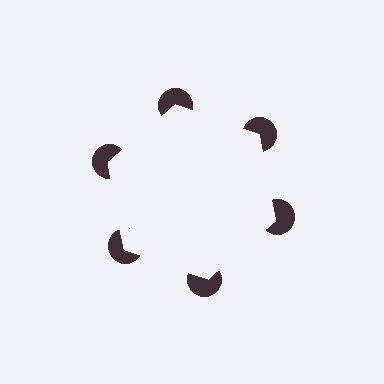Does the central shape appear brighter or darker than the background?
It typically appears slightly brighter than the background, even though no actual brightness change is drawn.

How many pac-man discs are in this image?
There are 6 — one at each vertex of the illusory hexagon.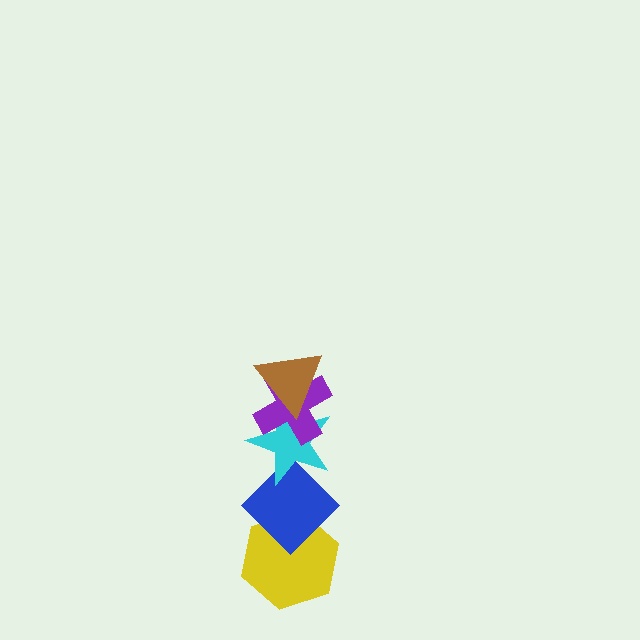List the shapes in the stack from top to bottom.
From top to bottom: the brown triangle, the purple cross, the cyan star, the blue diamond, the yellow hexagon.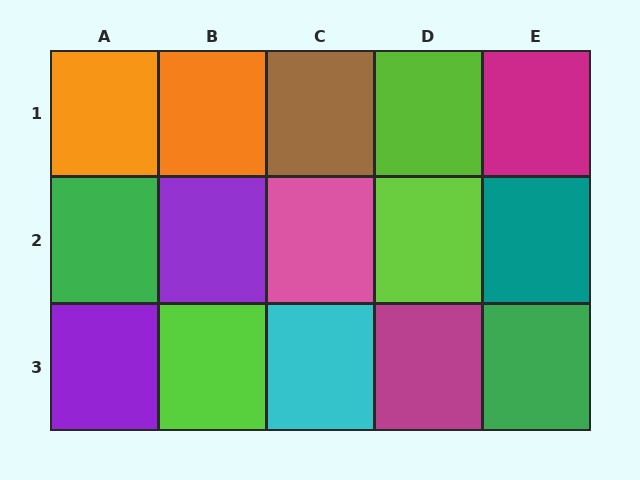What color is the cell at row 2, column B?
Purple.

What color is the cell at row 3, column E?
Green.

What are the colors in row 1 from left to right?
Orange, orange, brown, lime, magenta.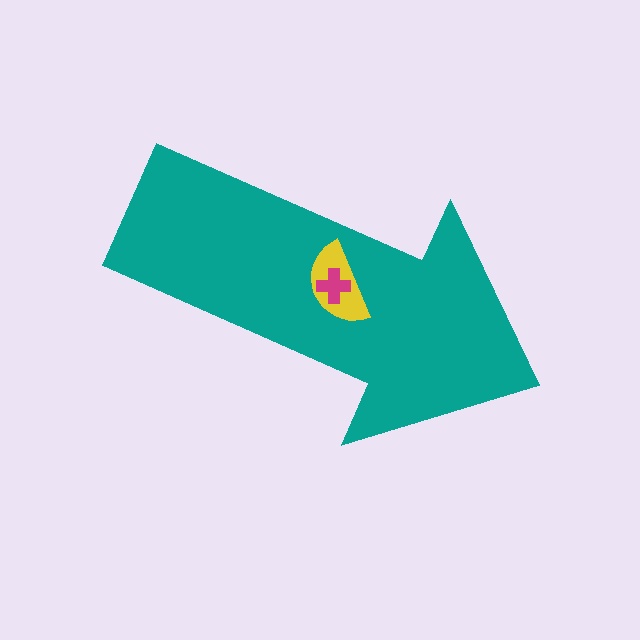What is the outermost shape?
The teal arrow.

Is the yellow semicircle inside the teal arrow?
Yes.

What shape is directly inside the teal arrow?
The yellow semicircle.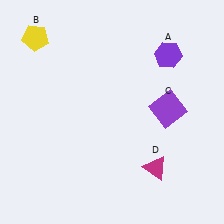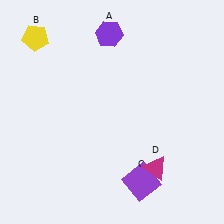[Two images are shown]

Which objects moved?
The objects that moved are: the purple hexagon (A), the purple square (C).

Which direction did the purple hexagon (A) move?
The purple hexagon (A) moved left.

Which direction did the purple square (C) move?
The purple square (C) moved down.